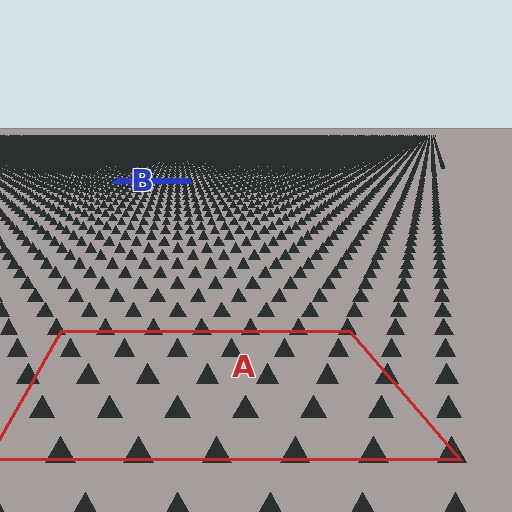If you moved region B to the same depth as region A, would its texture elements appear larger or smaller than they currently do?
They would appear larger. At a closer depth, the same texture elements are projected at a bigger on-screen size.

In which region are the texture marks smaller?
The texture marks are smaller in region B, because it is farther away.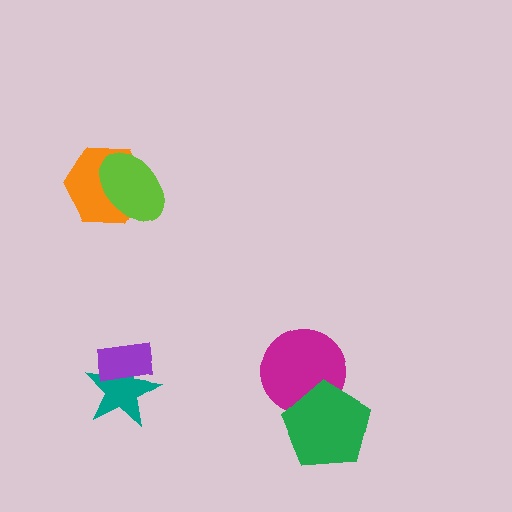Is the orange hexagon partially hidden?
Yes, it is partially covered by another shape.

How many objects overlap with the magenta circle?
1 object overlaps with the magenta circle.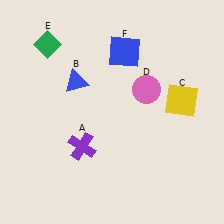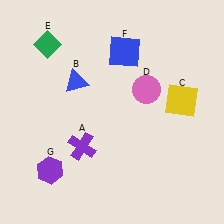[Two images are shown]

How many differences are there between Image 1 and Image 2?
There is 1 difference between the two images.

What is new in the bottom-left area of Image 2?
A purple hexagon (G) was added in the bottom-left area of Image 2.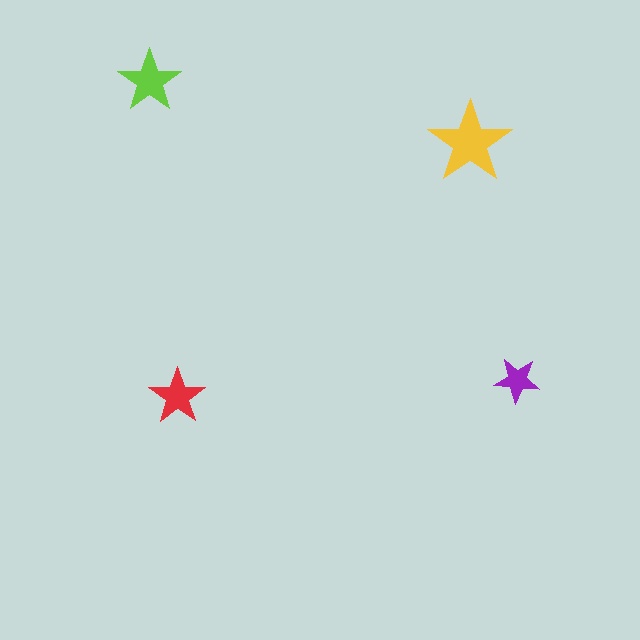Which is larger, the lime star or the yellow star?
The yellow one.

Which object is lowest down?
The red star is bottommost.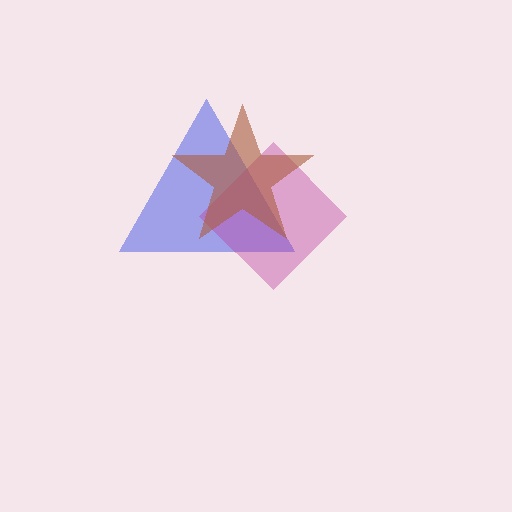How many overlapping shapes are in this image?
There are 3 overlapping shapes in the image.